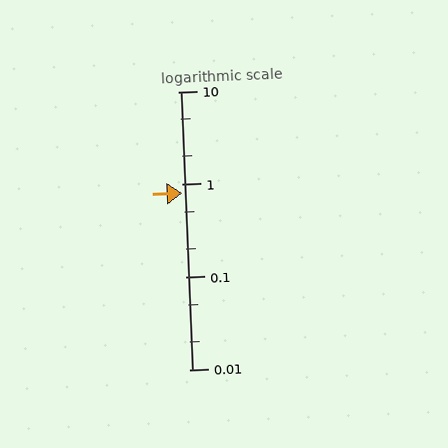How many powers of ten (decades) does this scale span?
The scale spans 3 decades, from 0.01 to 10.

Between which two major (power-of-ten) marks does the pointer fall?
The pointer is between 0.1 and 1.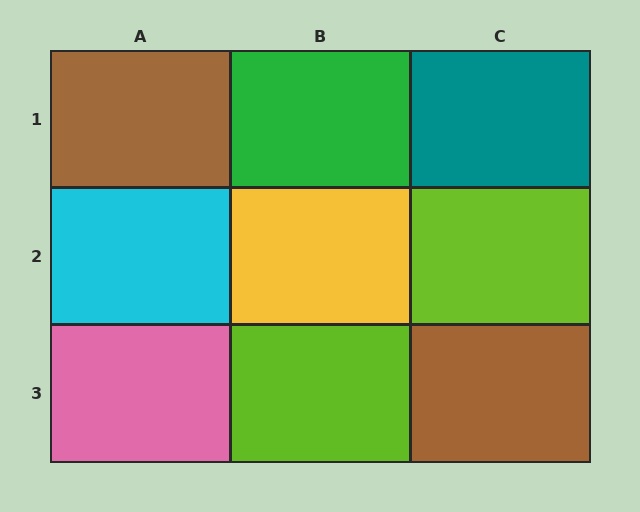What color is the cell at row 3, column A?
Pink.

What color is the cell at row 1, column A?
Brown.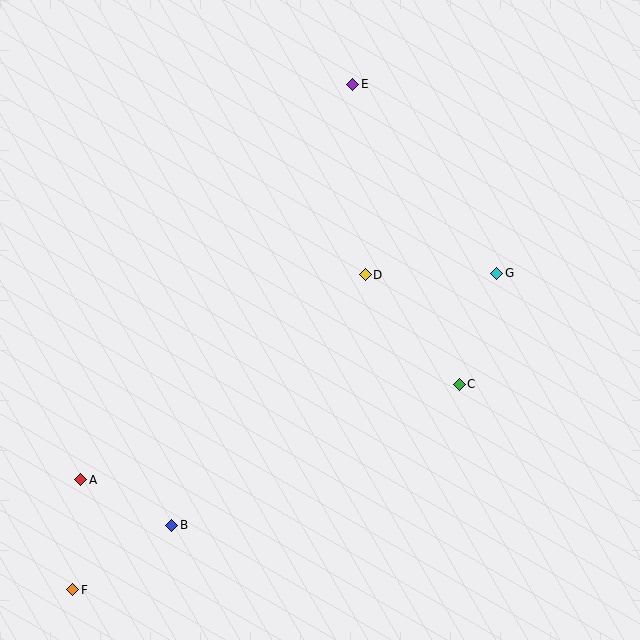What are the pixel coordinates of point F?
Point F is at (73, 590).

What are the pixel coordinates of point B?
Point B is at (172, 525).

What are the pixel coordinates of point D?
Point D is at (365, 275).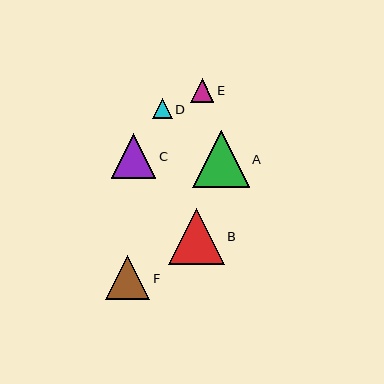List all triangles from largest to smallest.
From largest to smallest: A, B, C, F, E, D.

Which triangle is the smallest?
Triangle D is the smallest with a size of approximately 20 pixels.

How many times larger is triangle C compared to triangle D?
Triangle C is approximately 2.2 times the size of triangle D.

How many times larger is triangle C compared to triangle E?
Triangle C is approximately 1.9 times the size of triangle E.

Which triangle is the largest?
Triangle A is the largest with a size of approximately 56 pixels.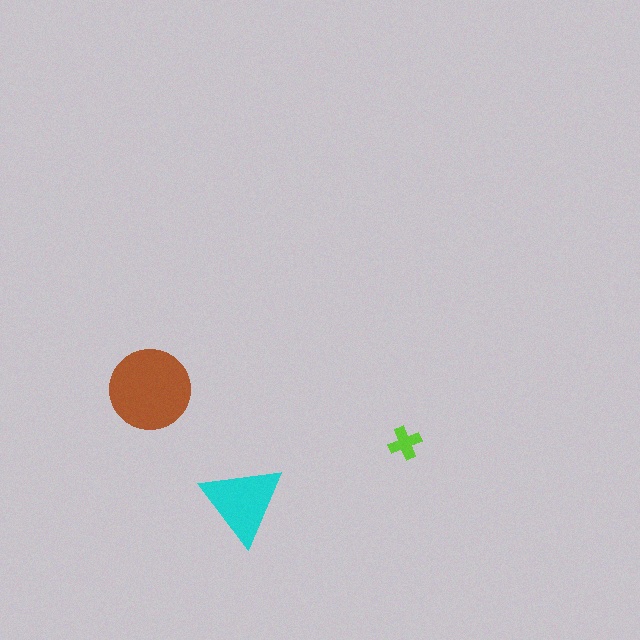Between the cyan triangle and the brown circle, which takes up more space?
The brown circle.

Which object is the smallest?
The lime cross.